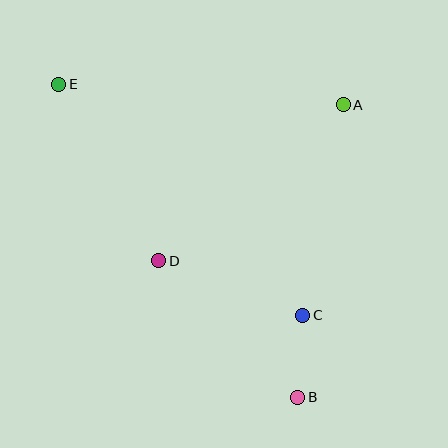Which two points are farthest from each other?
Points B and E are farthest from each other.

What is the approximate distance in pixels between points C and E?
The distance between C and E is approximately 336 pixels.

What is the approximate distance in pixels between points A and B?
The distance between A and B is approximately 296 pixels.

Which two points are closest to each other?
Points B and C are closest to each other.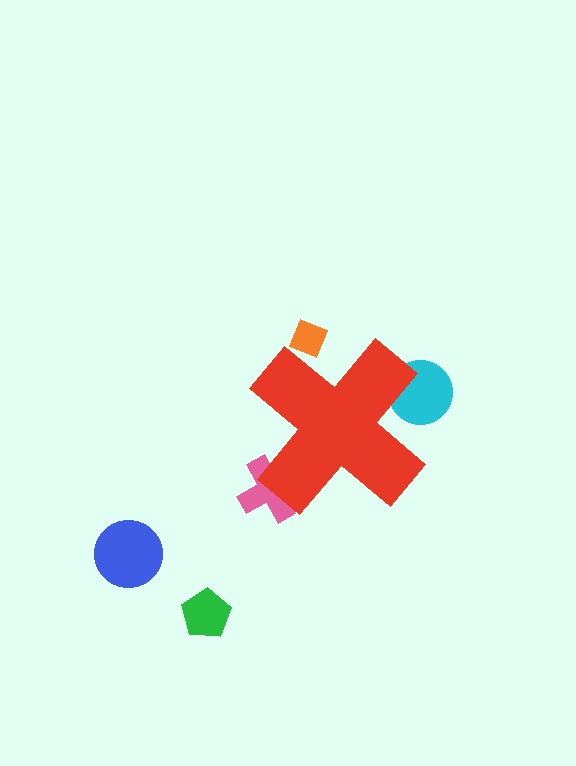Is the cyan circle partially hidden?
Yes, the cyan circle is partially hidden behind the red cross.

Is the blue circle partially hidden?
No, the blue circle is fully visible.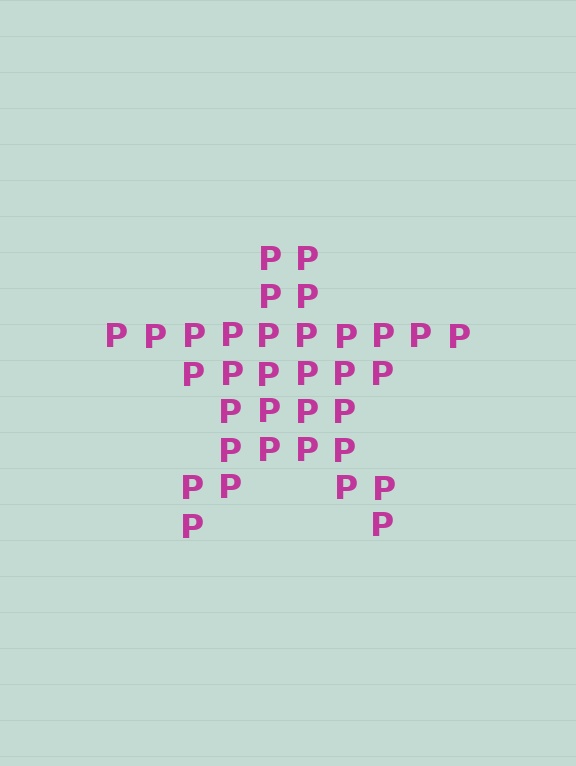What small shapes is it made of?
It is made of small letter P's.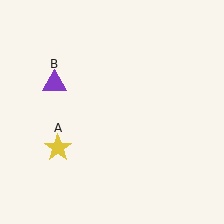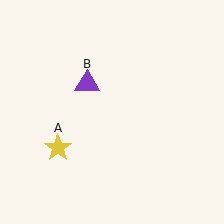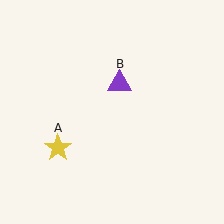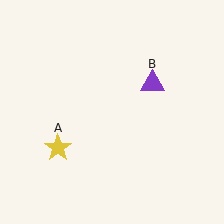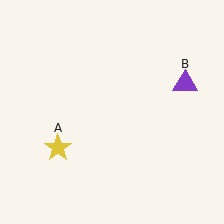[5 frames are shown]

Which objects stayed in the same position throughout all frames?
Yellow star (object A) remained stationary.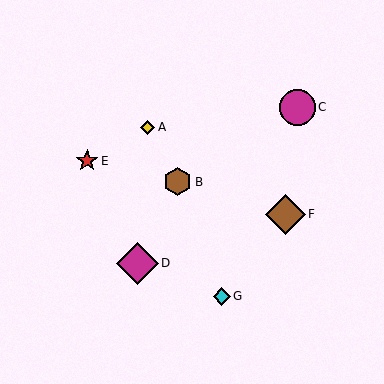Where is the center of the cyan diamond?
The center of the cyan diamond is at (222, 296).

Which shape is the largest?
The magenta diamond (labeled D) is the largest.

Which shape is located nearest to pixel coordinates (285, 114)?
The magenta circle (labeled C) at (297, 107) is nearest to that location.